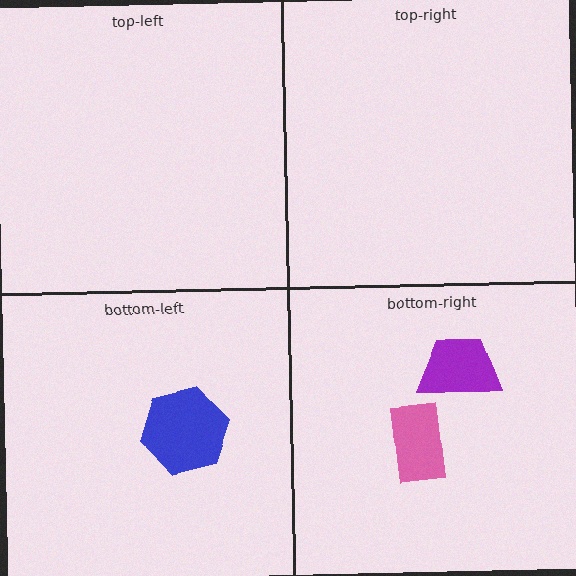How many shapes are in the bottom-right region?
2.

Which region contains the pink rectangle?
The bottom-right region.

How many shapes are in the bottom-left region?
1.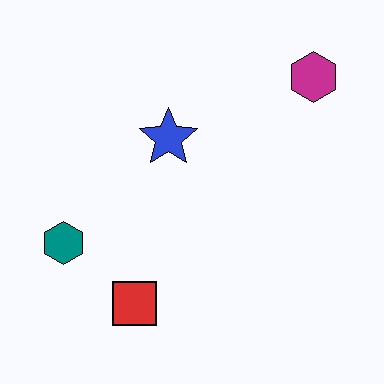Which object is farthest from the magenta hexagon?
The teal hexagon is farthest from the magenta hexagon.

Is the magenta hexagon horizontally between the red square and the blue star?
No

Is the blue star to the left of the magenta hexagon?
Yes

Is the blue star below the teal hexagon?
No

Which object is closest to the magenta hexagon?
The blue star is closest to the magenta hexagon.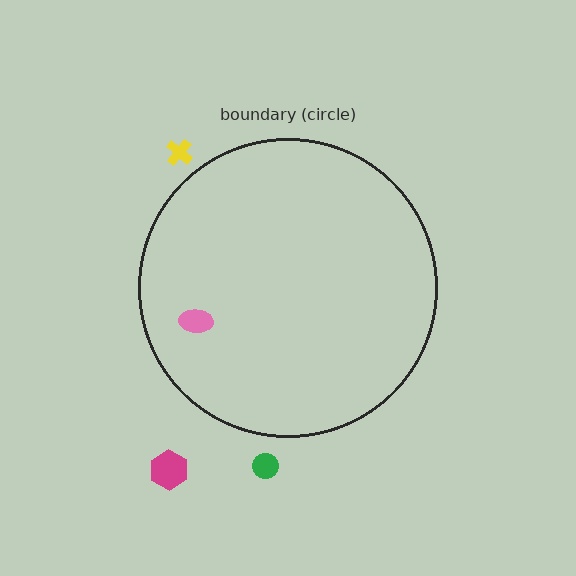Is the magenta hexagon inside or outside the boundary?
Outside.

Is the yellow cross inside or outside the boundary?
Outside.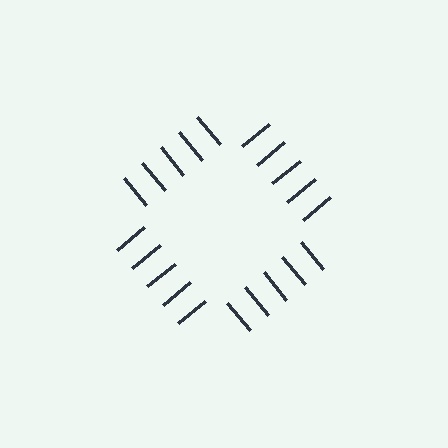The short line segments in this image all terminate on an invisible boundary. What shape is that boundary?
An illusory square — the line segments terminate on its edges but no continuous stroke is drawn.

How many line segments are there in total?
20 — 5 along each of the 4 edges.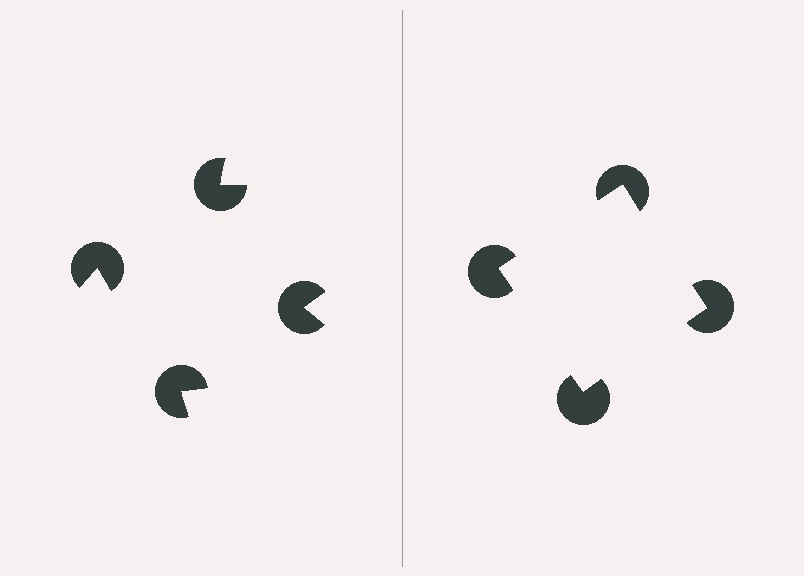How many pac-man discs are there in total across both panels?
8 — 4 on each side.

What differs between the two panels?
The pac-man discs are positioned identically on both sides; only the wedge orientations differ. On the right they align to a square; on the left they are misaligned.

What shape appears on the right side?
An illusory square.